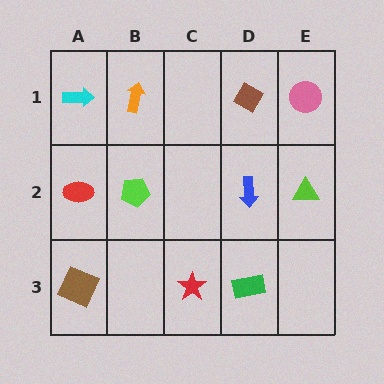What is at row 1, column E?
A pink circle.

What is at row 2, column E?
A lime triangle.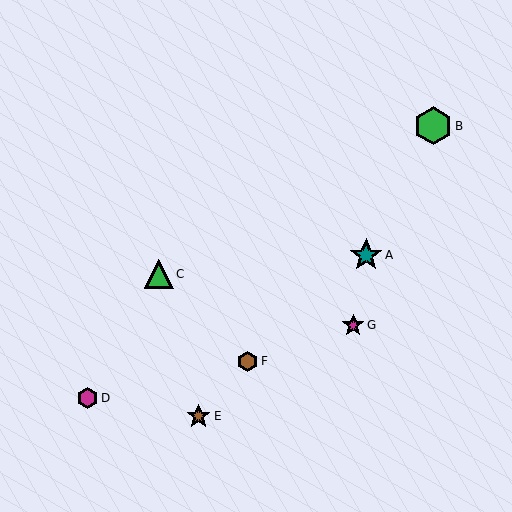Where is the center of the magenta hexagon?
The center of the magenta hexagon is at (88, 398).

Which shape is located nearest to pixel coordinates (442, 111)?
The green hexagon (labeled B) at (433, 126) is nearest to that location.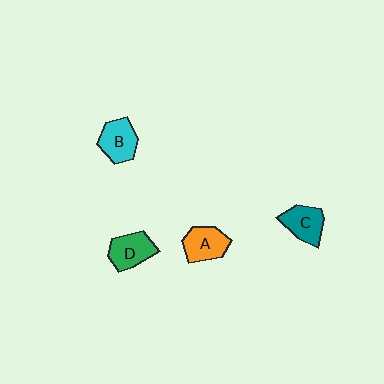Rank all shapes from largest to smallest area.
From largest to smallest: A (orange), B (cyan), D (green), C (teal).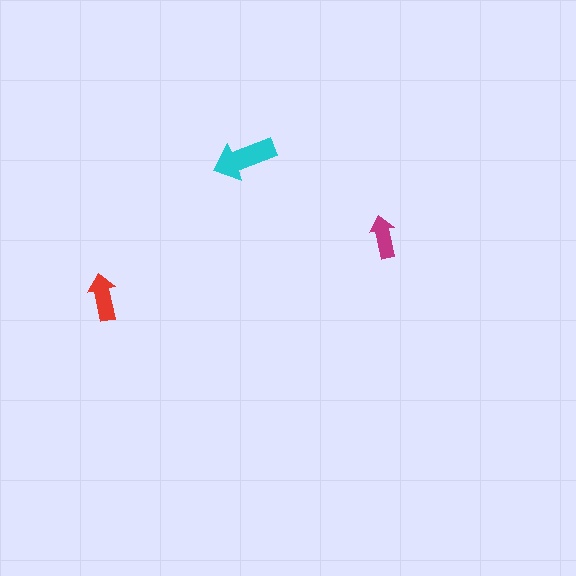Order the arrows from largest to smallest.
the cyan one, the red one, the magenta one.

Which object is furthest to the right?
The magenta arrow is rightmost.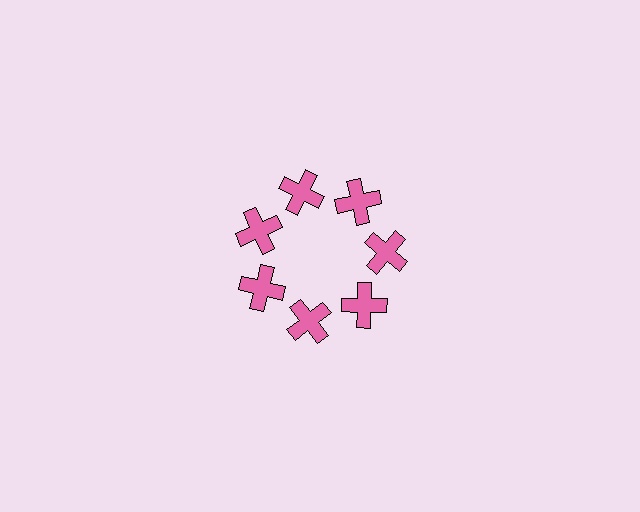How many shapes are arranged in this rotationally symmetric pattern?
There are 7 shapes, arranged in 7 groups of 1.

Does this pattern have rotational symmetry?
Yes, this pattern has 7-fold rotational symmetry. It looks the same after rotating 51 degrees around the center.